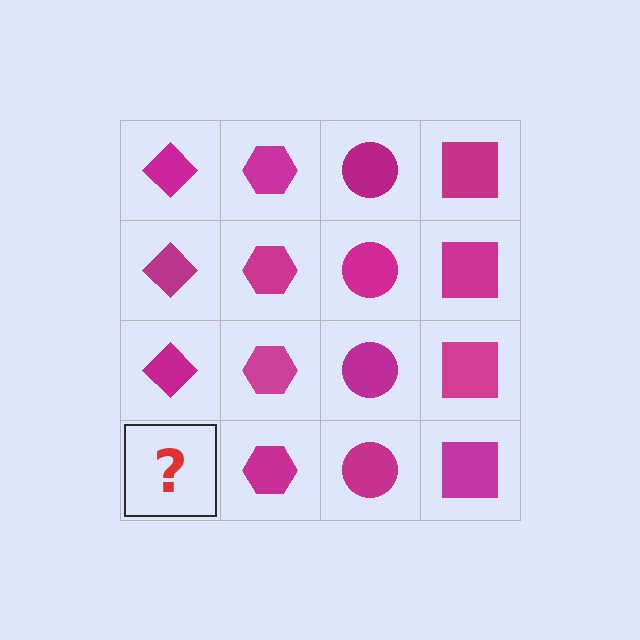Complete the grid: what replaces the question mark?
The question mark should be replaced with a magenta diamond.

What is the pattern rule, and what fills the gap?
The rule is that each column has a consistent shape. The gap should be filled with a magenta diamond.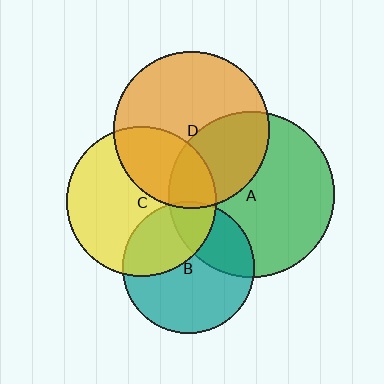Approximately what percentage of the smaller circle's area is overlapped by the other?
Approximately 35%.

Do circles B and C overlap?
Yes.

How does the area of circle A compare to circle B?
Approximately 1.6 times.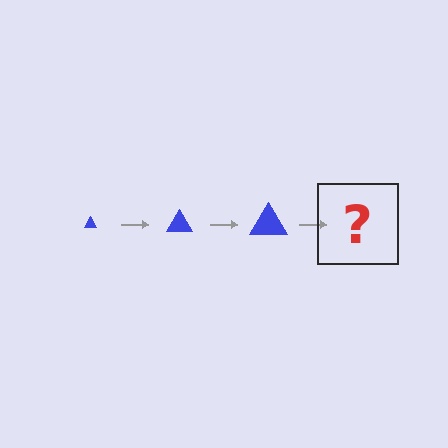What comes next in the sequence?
The next element should be a blue triangle, larger than the previous one.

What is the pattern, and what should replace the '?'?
The pattern is that the triangle gets progressively larger each step. The '?' should be a blue triangle, larger than the previous one.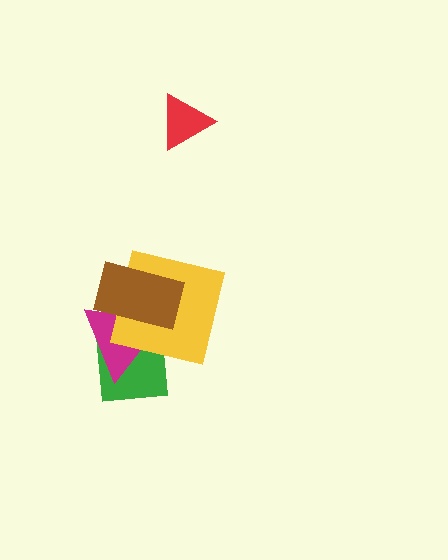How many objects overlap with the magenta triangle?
3 objects overlap with the magenta triangle.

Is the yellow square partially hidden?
Yes, it is partially covered by another shape.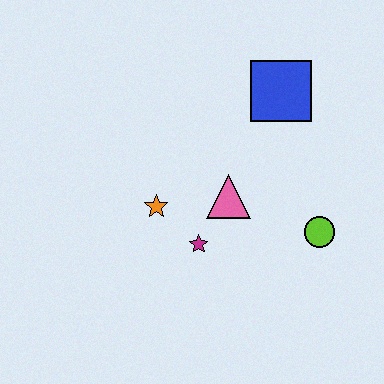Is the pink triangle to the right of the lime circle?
No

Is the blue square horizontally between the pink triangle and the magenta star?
No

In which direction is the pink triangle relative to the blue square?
The pink triangle is below the blue square.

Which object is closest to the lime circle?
The pink triangle is closest to the lime circle.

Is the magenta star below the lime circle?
Yes